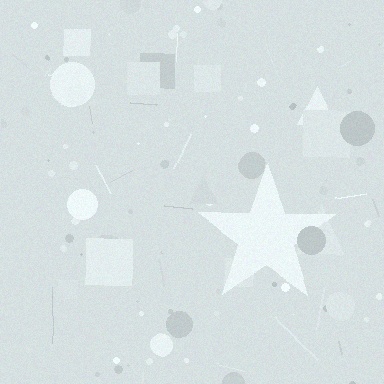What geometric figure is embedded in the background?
A star is embedded in the background.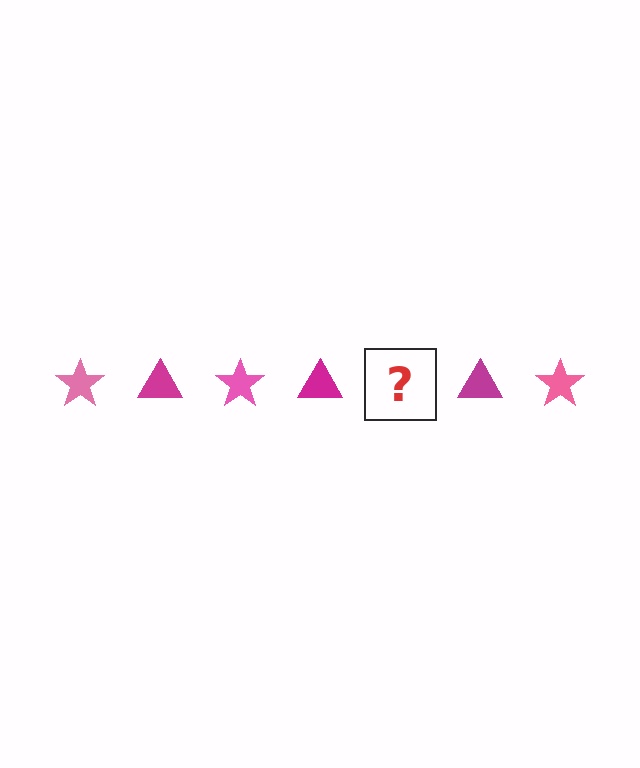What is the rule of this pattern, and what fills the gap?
The rule is that the pattern alternates between pink star and magenta triangle. The gap should be filled with a pink star.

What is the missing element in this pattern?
The missing element is a pink star.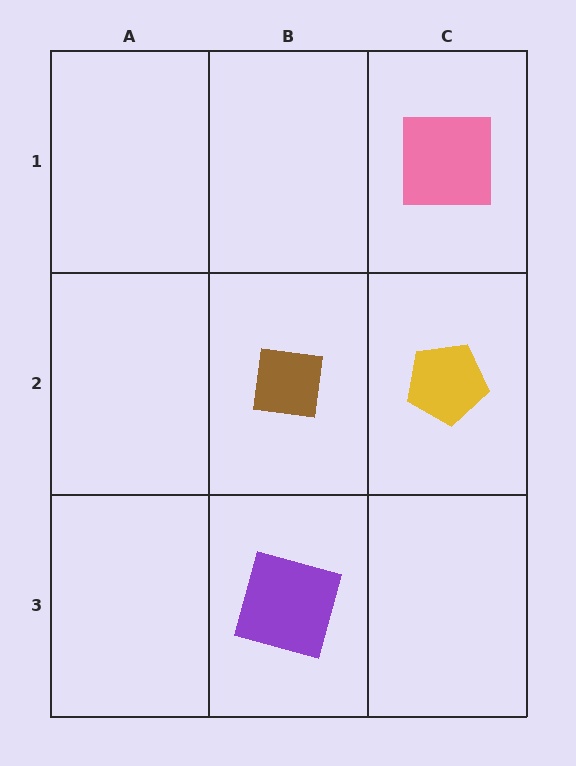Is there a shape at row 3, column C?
No, that cell is empty.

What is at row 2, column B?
A brown square.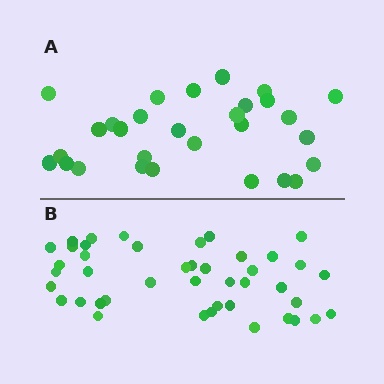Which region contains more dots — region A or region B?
Region B (the bottom region) has more dots.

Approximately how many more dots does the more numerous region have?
Region B has approximately 15 more dots than region A.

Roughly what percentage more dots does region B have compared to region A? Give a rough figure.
About 50% more.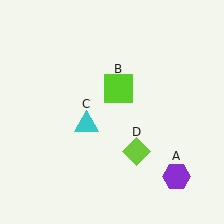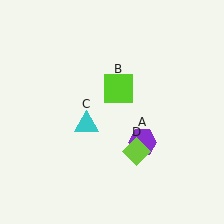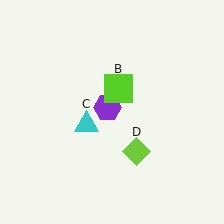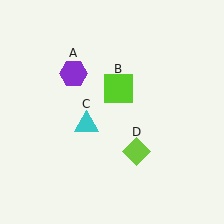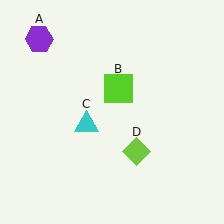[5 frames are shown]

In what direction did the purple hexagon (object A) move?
The purple hexagon (object A) moved up and to the left.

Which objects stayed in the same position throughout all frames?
Lime square (object B) and cyan triangle (object C) and lime diamond (object D) remained stationary.